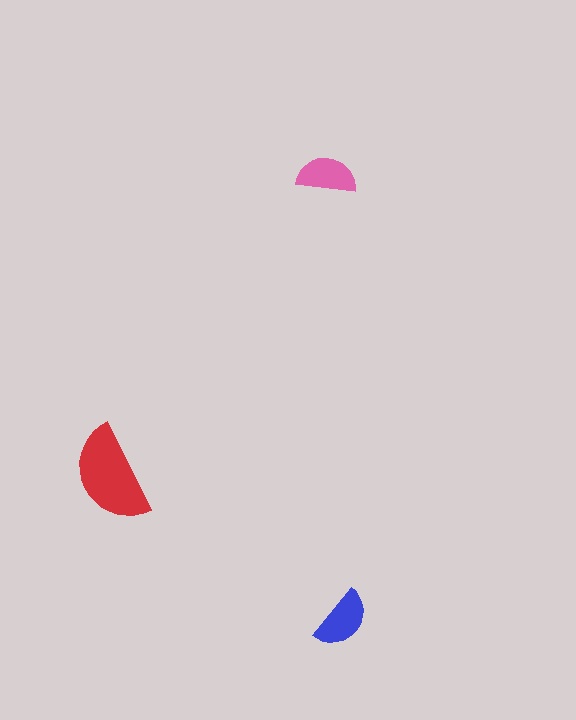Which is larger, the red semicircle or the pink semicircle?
The red one.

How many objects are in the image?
There are 3 objects in the image.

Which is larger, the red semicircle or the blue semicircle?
The red one.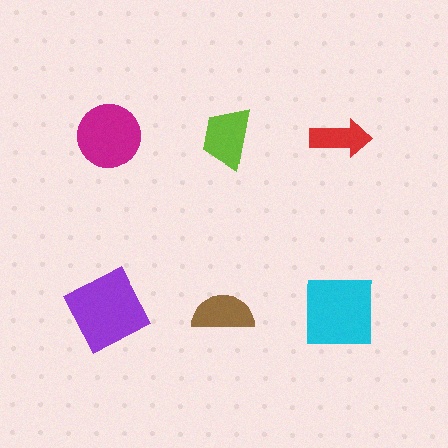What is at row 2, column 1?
A purple square.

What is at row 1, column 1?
A magenta circle.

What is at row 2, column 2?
A brown semicircle.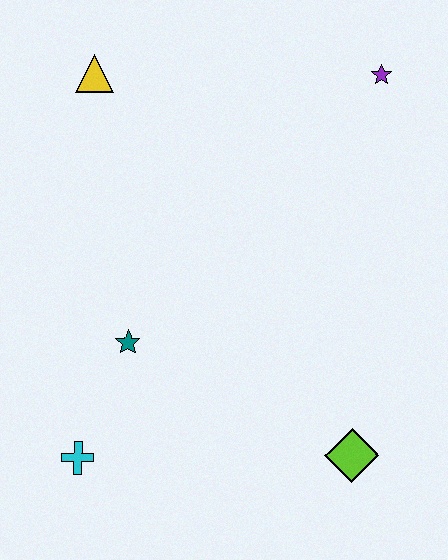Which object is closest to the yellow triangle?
The teal star is closest to the yellow triangle.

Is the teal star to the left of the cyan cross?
No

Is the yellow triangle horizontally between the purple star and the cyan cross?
Yes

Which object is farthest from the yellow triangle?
The lime diamond is farthest from the yellow triangle.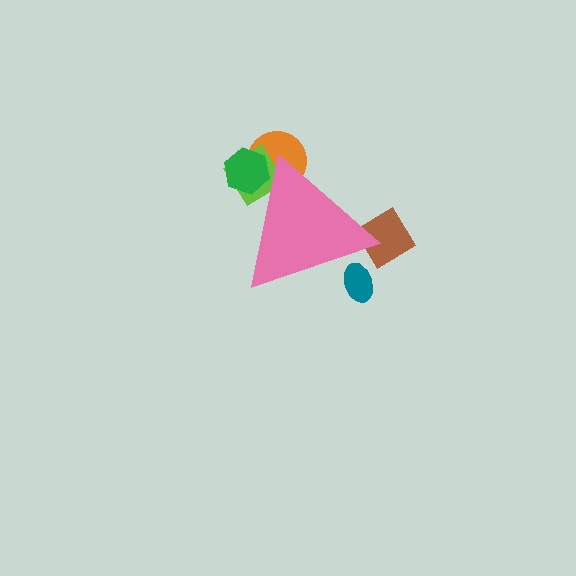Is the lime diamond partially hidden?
Yes, the lime diamond is partially hidden behind the pink triangle.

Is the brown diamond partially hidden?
Yes, the brown diamond is partially hidden behind the pink triangle.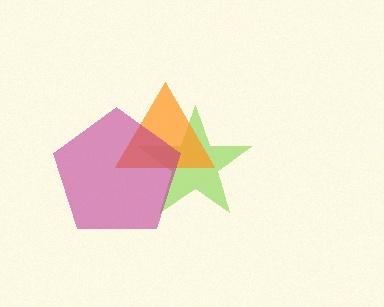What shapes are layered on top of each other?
The layered shapes are: a lime star, an orange triangle, a magenta pentagon.